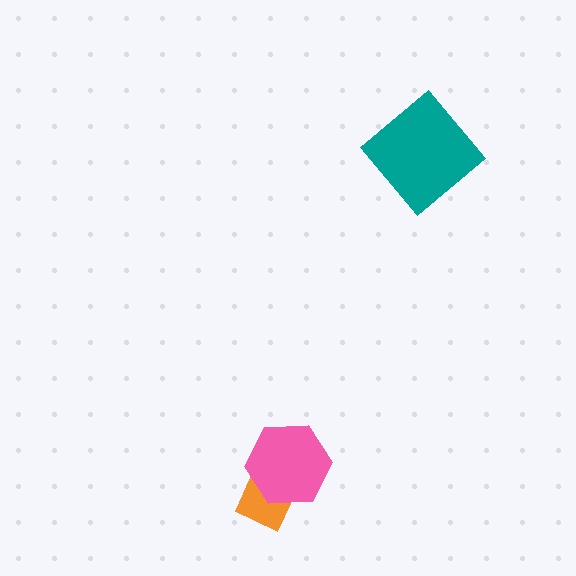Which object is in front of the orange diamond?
The pink hexagon is in front of the orange diamond.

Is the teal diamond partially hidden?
No, no other shape covers it.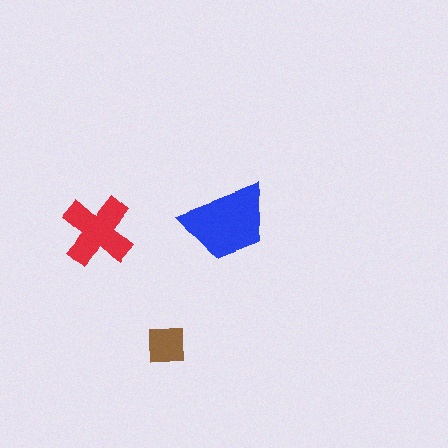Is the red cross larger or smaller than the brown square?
Larger.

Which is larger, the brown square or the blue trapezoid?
The blue trapezoid.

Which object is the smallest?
The brown square.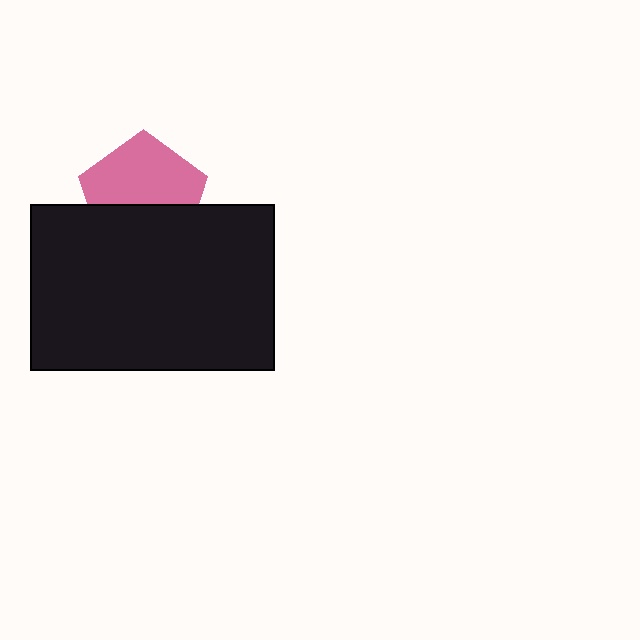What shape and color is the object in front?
The object in front is a black rectangle.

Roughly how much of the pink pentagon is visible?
About half of it is visible (roughly 57%).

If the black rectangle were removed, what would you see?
You would see the complete pink pentagon.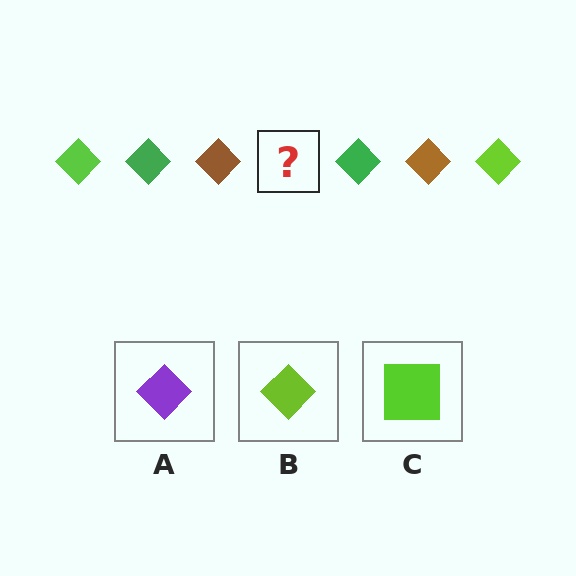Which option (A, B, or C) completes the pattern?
B.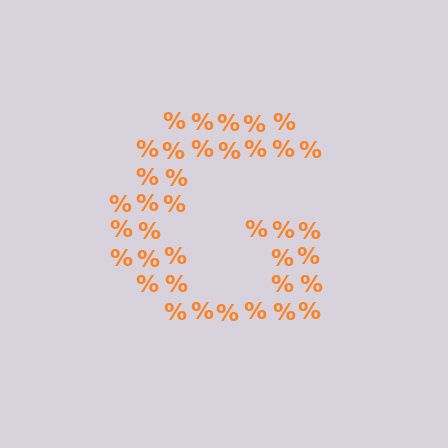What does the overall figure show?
The overall figure shows the letter G.